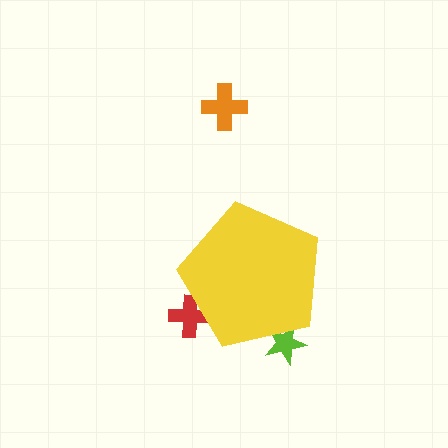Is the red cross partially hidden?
Yes, the red cross is partially hidden behind the yellow pentagon.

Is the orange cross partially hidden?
No, the orange cross is fully visible.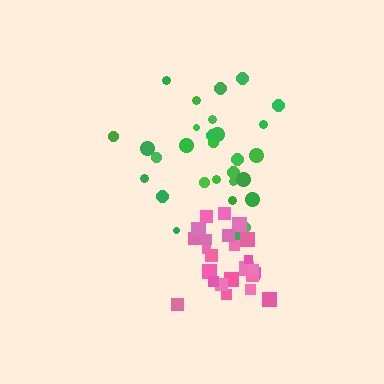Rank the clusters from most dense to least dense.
pink, green.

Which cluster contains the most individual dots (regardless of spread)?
Green (29).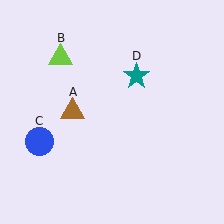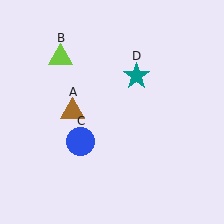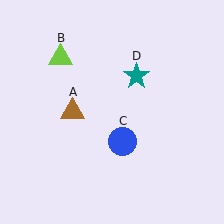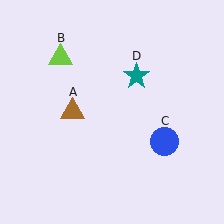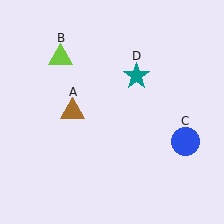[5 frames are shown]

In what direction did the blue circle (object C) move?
The blue circle (object C) moved right.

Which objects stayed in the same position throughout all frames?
Brown triangle (object A) and lime triangle (object B) and teal star (object D) remained stationary.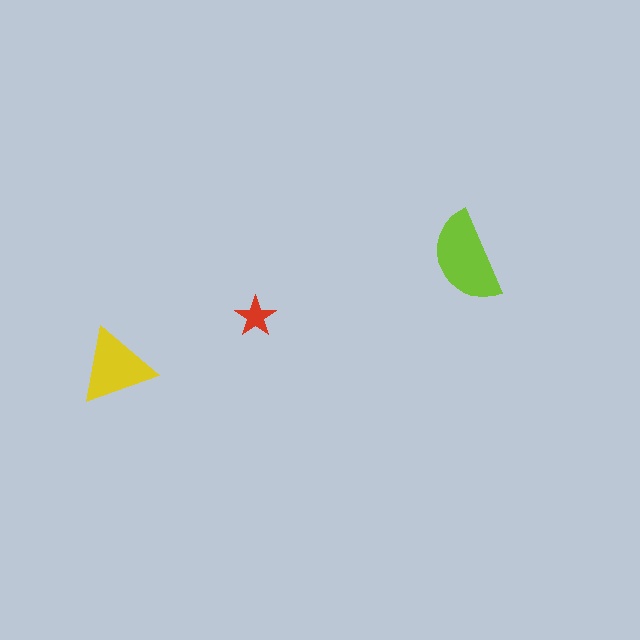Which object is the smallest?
The red star.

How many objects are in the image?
There are 3 objects in the image.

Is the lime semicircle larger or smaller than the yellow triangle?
Larger.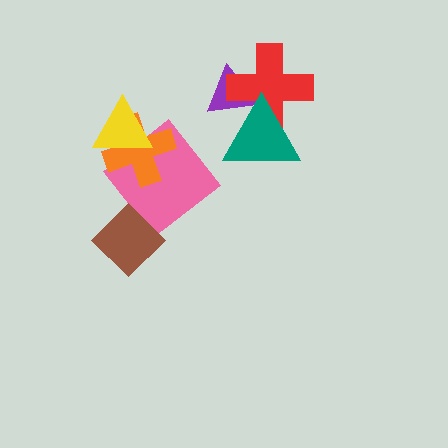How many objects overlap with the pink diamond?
3 objects overlap with the pink diamond.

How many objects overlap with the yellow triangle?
2 objects overlap with the yellow triangle.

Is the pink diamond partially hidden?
Yes, it is partially covered by another shape.